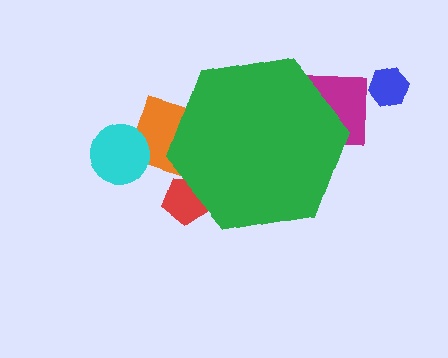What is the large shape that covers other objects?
A green hexagon.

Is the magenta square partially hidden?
Yes, the magenta square is partially hidden behind the green hexagon.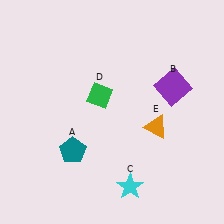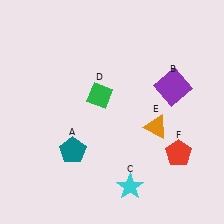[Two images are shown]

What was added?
A red pentagon (F) was added in Image 2.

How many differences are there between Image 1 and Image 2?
There is 1 difference between the two images.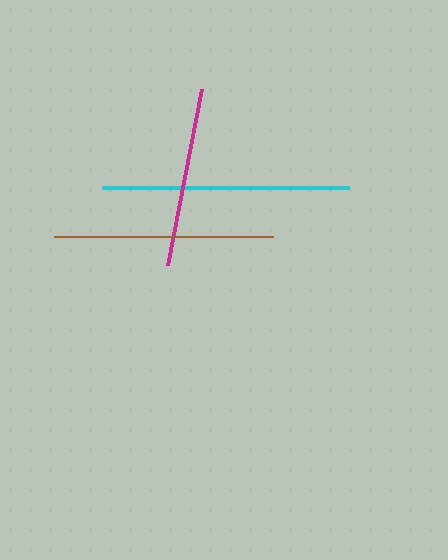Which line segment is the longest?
The cyan line is the longest at approximately 247 pixels.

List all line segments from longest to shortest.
From longest to shortest: cyan, brown, magenta.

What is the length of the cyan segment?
The cyan segment is approximately 247 pixels long.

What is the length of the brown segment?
The brown segment is approximately 219 pixels long.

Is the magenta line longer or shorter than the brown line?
The brown line is longer than the magenta line.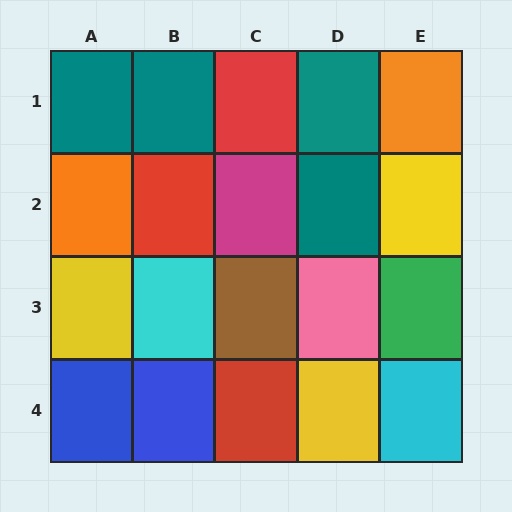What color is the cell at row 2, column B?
Red.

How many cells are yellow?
3 cells are yellow.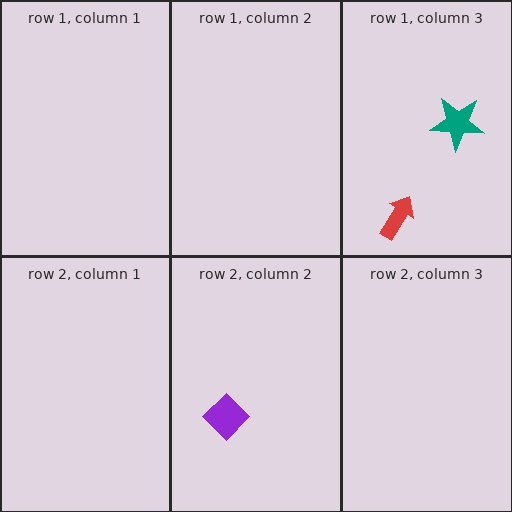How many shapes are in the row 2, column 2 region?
1.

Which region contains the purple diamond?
The row 2, column 2 region.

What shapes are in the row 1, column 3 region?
The red arrow, the teal star.